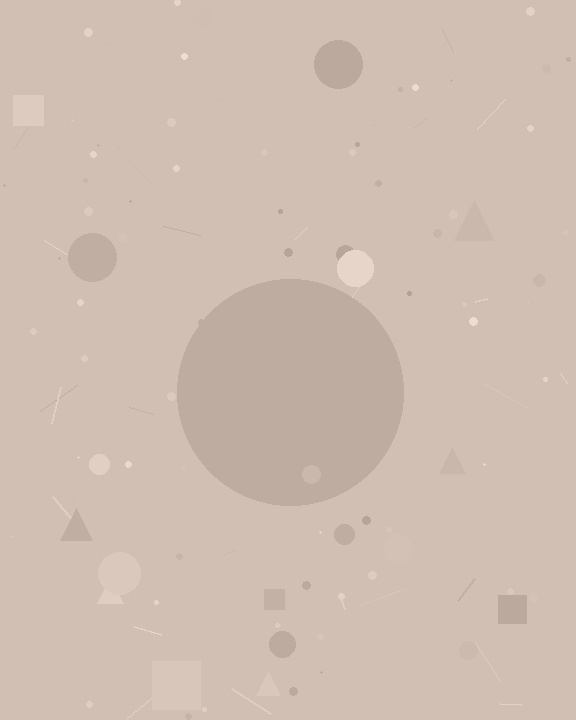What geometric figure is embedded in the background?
A circle is embedded in the background.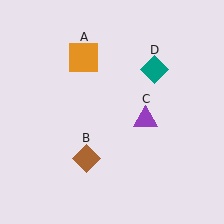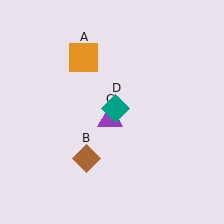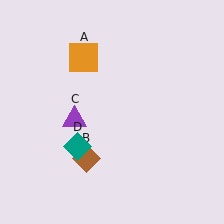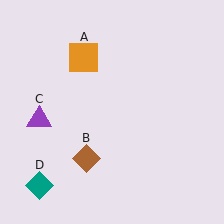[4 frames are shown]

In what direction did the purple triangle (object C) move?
The purple triangle (object C) moved left.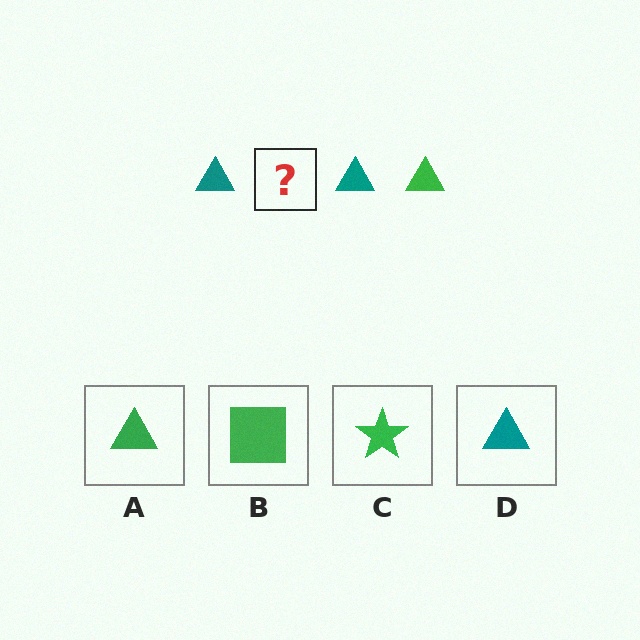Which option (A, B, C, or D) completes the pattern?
A.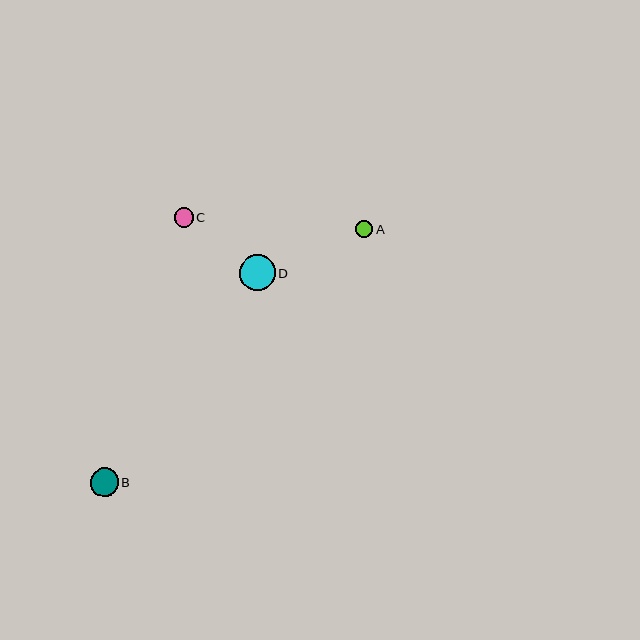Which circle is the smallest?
Circle A is the smallest with a size of approximately 17 pixels.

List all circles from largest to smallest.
From largest to smallest: D, B, C, A.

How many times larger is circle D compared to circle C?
Circle D is approximately 1.9 times the size of circle C.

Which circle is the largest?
Circle D is the largest with a size of approximately 36 pixels.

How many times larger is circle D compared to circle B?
Circle D is approximately 1.3 times the size of circle B.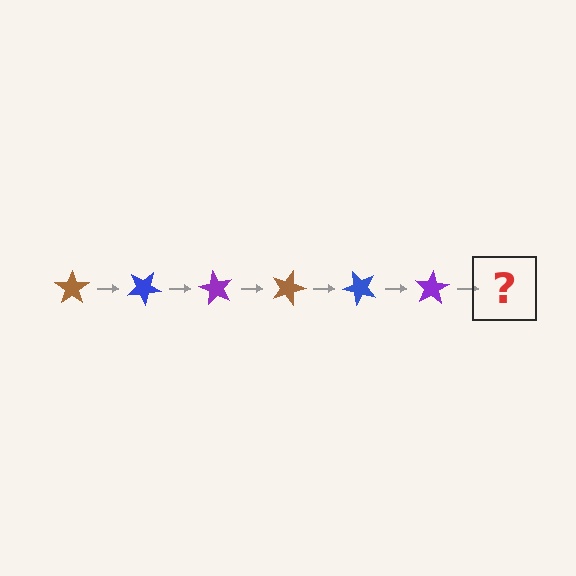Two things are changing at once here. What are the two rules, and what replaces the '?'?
The two rules are that it rotates 30 degrees each step and the color cycles through brown, blue, and purple. The '?' should be a brown star, rotated 180 degrees from the start.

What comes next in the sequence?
The next element should be a brown star, rotated 180 degrees from the start.